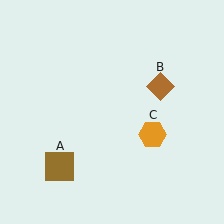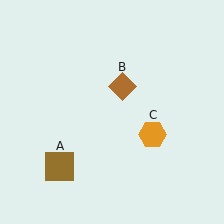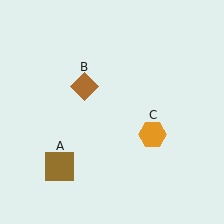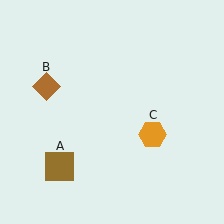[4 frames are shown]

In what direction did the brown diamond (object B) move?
The brown diamond (object B) moved left.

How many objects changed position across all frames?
1 object changed position: brown diamond (object B).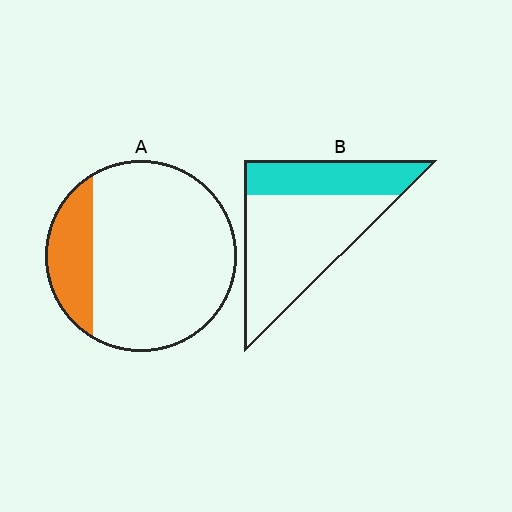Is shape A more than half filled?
No.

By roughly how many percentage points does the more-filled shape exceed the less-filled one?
By roughly 15 percentage points (B over A).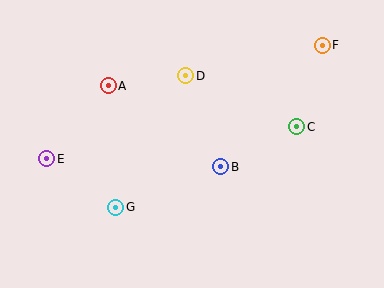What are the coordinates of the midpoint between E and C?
The midpoint between E and C is at (172, 143).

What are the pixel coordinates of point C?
Point C is at (297, 127).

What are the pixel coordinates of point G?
Point G is at (116, 207).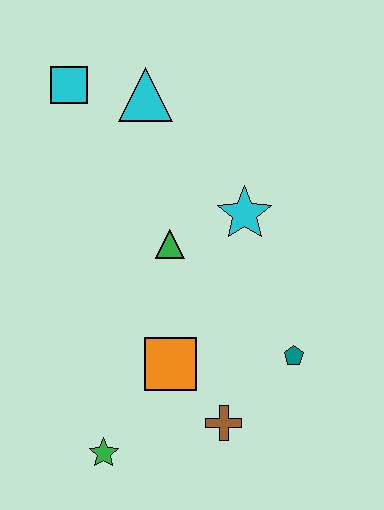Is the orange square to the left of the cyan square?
No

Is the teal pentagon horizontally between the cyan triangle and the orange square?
No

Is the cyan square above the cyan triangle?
Yes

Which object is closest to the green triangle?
The cyan star is closest to the green triangle.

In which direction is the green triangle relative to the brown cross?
The green triangle is above the brown cross.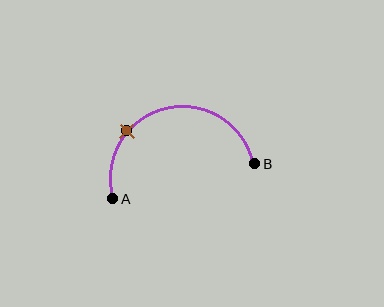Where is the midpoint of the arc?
The arc midpoint is the point on the curve farthest from the straight line joining A and B. It sits above that line.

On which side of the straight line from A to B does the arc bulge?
The arc bulges above the straight line connecting A and B.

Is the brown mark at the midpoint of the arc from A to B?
No. The brown mark lies on the arc but is closer to endpoint A. The arc midpoint would be at the point on the curve equidistant along the arc from both A and B.